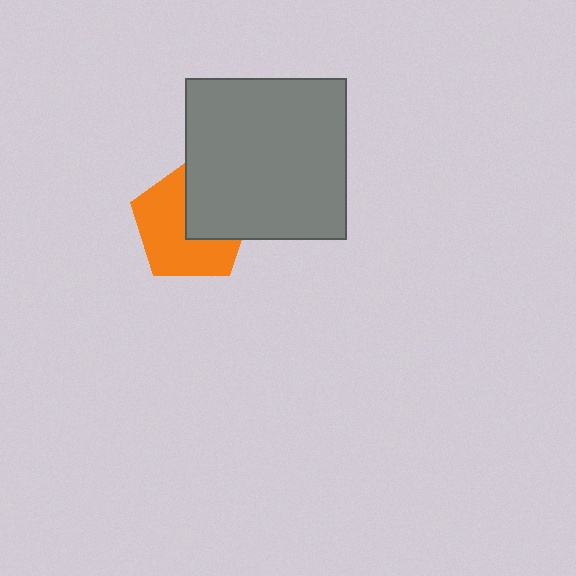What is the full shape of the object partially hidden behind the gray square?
The partially hidden object is an orange pentagon.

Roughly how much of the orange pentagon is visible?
About half of it is visible (roughly 61%).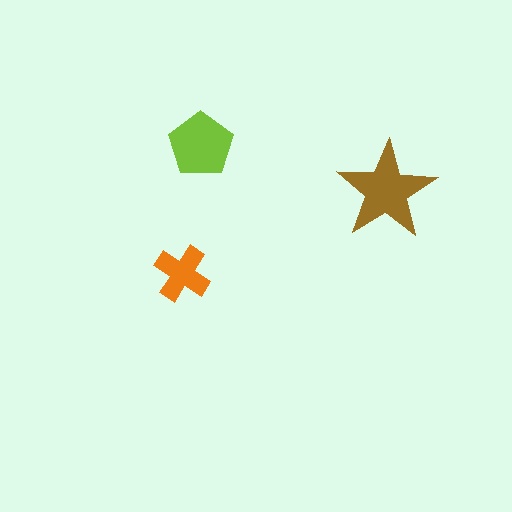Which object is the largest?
The brown star.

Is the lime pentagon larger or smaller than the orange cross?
Larger.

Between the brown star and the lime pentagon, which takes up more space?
The brown star.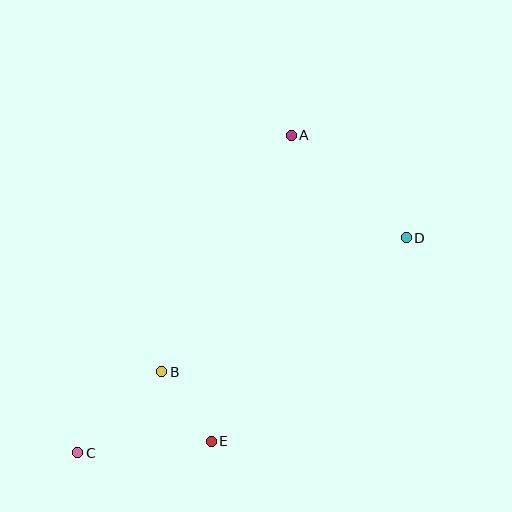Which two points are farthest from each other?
Points C and D are farthest from each other.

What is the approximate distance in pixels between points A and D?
The distance between A and D is approximately 154 pixels.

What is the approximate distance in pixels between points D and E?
The distance between D and E is approximately 282 pixels.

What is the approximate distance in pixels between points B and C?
The distance between B and C is approximately 117 pixels.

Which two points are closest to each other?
Points B and E are closest to each other.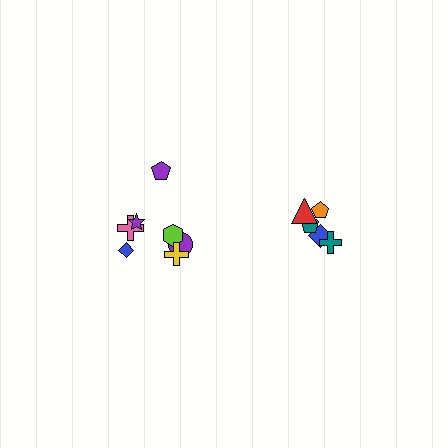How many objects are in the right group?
There are 5 objects.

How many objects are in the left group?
There are 7 objects.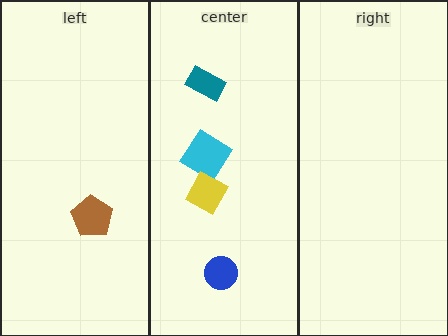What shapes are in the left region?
The brown pentagon.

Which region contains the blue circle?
The center region.